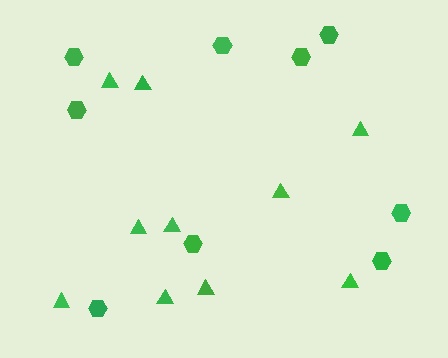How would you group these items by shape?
There are 2 groups: one group of triangles (10) and one group of hexagons (9).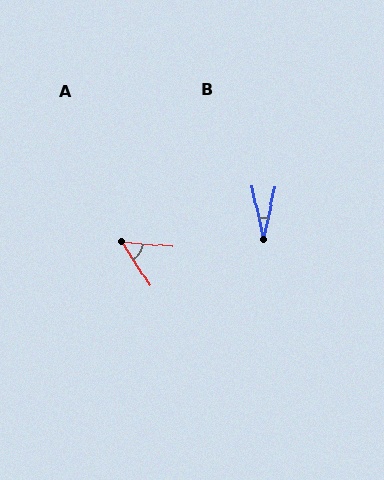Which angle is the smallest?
B, at approximately 25 degrees.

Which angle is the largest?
A, at approximately 52 degrees.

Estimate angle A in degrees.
Approximately 52 degrees.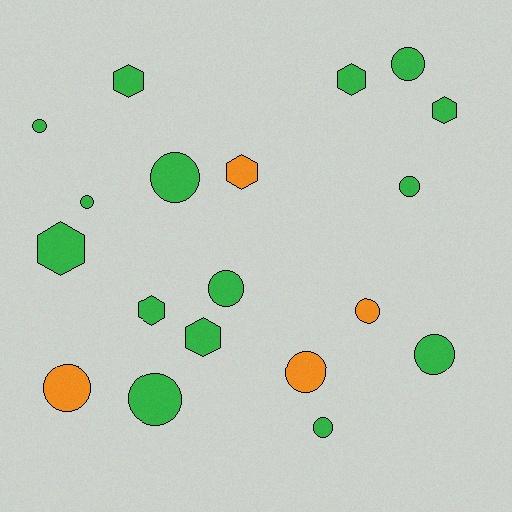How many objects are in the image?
There are 19 objects.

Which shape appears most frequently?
Circle, with 12 objects.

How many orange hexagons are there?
There is 1 orange hexagon.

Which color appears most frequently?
Green, with 15 objects.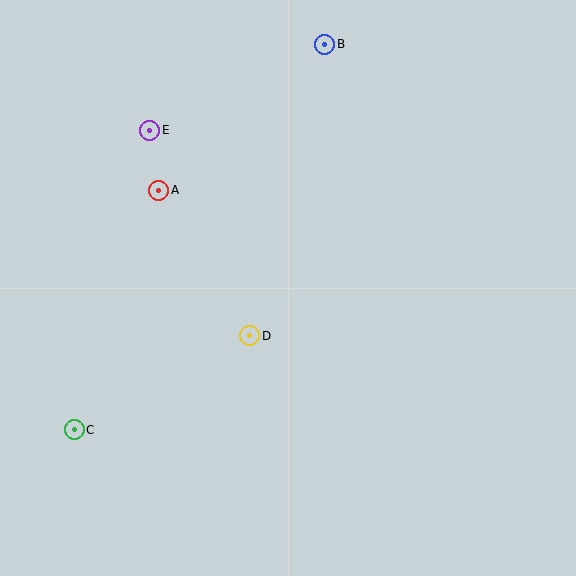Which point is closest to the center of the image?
Point D at (250, 336) is closest to the center.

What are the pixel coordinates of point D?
Point D is at (250, 336).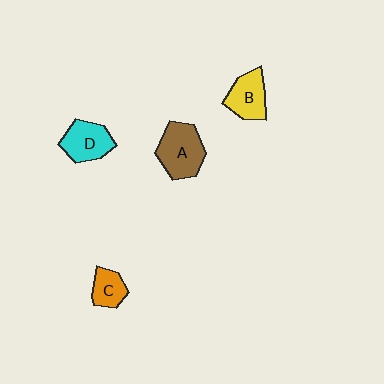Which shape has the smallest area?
Shape C (orange).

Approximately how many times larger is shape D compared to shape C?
Approximately 1.5 times.